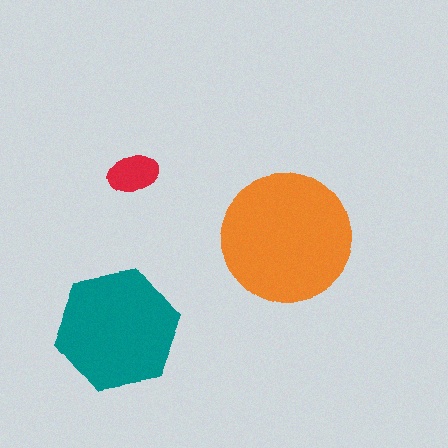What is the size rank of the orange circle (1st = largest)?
1st.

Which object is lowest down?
The teal hexagon is bottommost.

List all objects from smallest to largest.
The red ellipse, the teal hexagon, the orange circle.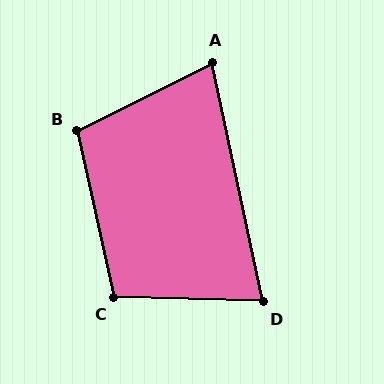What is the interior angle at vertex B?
Approximately 104 degrees (obtuse).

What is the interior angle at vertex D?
Approximately 76 degrees (acute).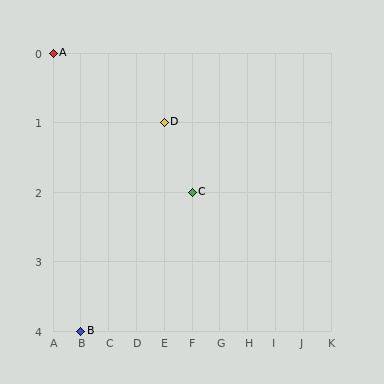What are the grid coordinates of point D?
Point D is at grid coordinates (E, 1).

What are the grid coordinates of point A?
Point A is at grid coordinates (A, 0).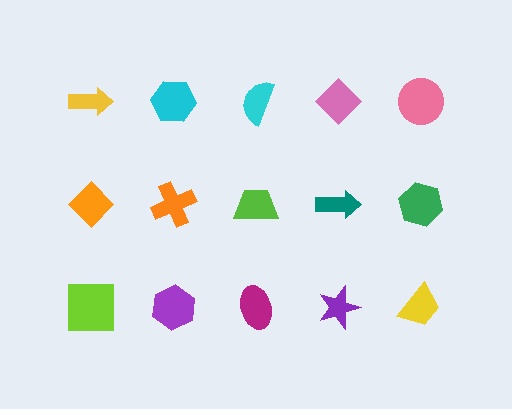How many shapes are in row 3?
5 shapes.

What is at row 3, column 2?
A purple hexagon.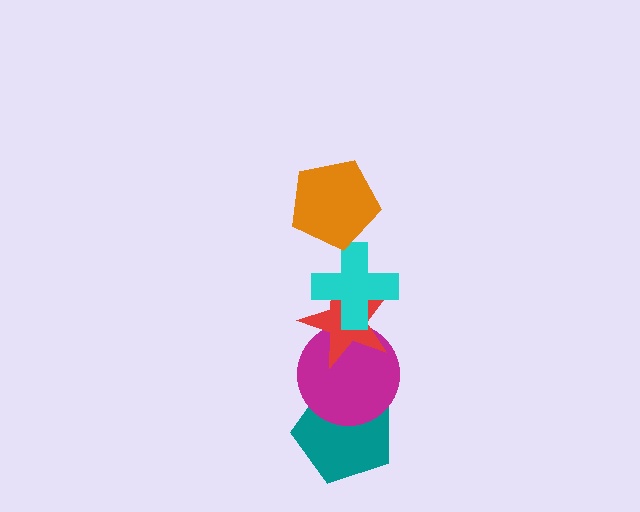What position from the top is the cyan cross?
The cyan cross is 2nd from the top.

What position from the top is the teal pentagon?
The teal pentagon is 5th from the top.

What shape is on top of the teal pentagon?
The magenta circle is on top of the teal pentagon.